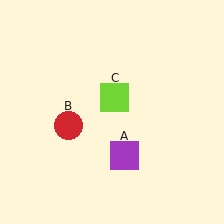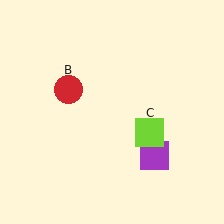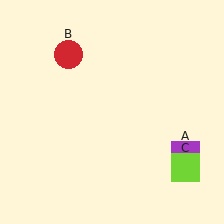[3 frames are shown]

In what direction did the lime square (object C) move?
The lime square (object C) moved down and to the right.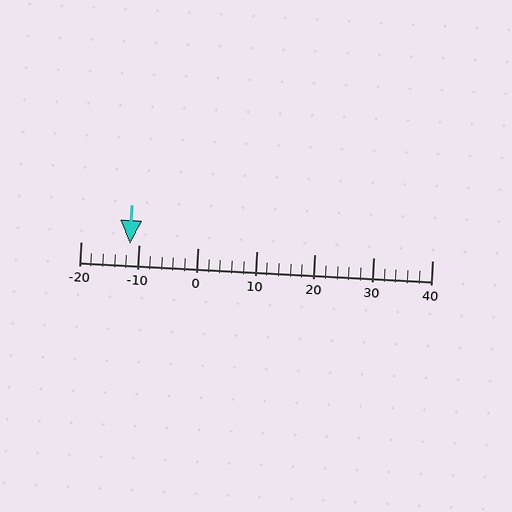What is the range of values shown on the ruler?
The ruler shows values from -20 to 40.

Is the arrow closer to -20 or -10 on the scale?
The arrow is closer to -10.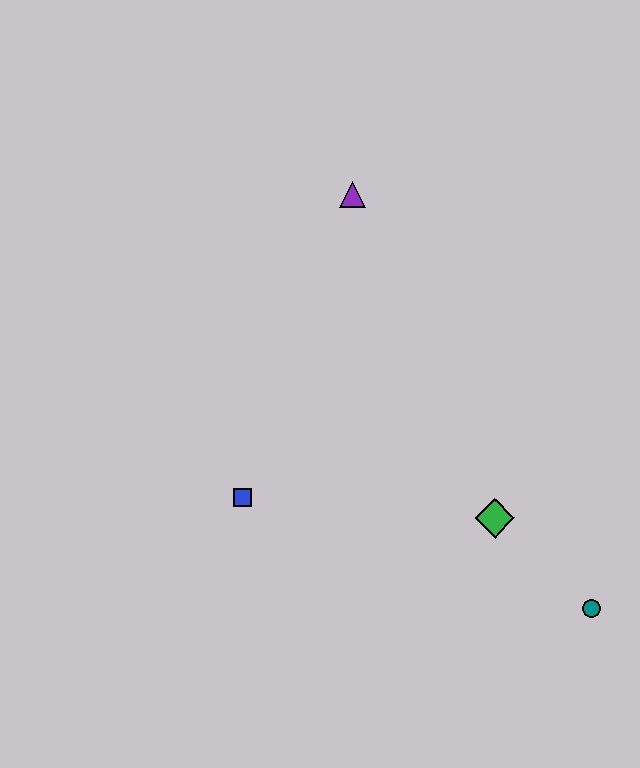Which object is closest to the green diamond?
The teal circle is closest to the green diamond.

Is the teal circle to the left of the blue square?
No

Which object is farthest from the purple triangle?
The teal circle is farthest from the purple triangle.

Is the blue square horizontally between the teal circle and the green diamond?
No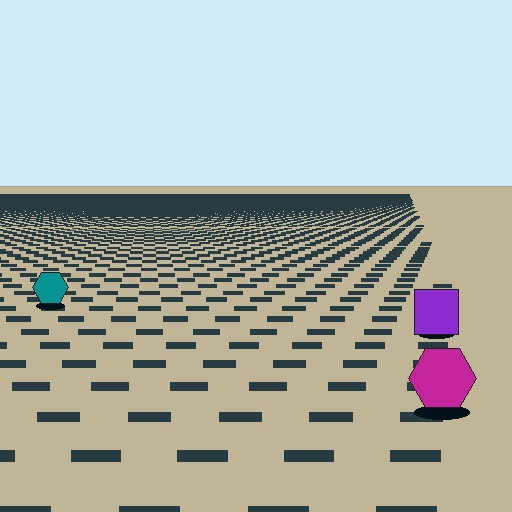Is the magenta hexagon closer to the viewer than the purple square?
Yes. The magenta hexagon is closer — you can tell from the texture gradient: the ground texture is coarser near it.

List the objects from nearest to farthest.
From nearest to farthest: the magenta hexagon, the purple square, the teal hexagon.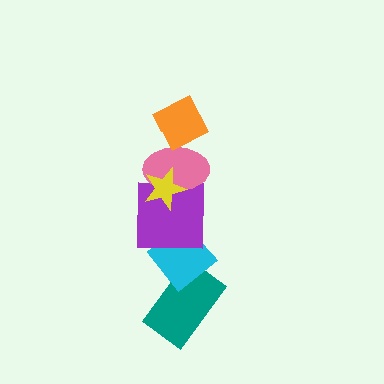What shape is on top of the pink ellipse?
The yellow star is on top of the pink ellipse.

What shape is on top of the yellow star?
The orange diamond is on top of the yellow star.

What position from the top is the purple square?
The purple square is 4th from the top.